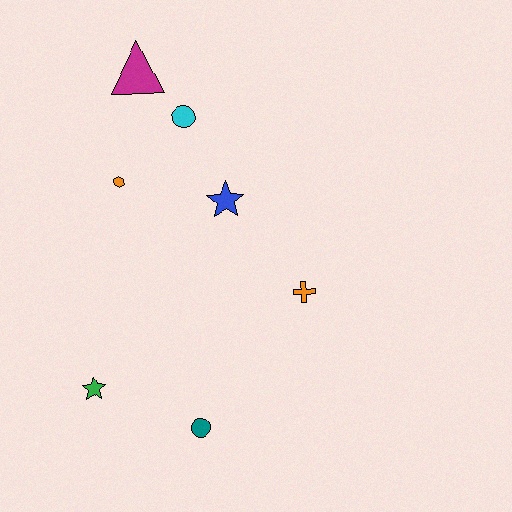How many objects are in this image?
There are 7 objects.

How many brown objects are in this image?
There are no brown objects.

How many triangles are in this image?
There is 1 triangle.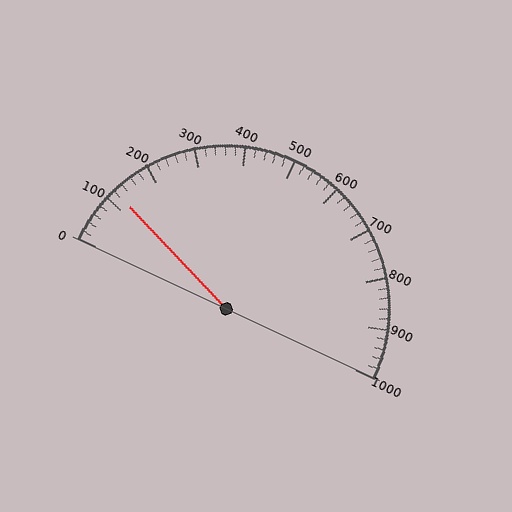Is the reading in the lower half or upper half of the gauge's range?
The reading is in the lower half of the range (0 to 1000).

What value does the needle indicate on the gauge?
The needle indicates approximately 120.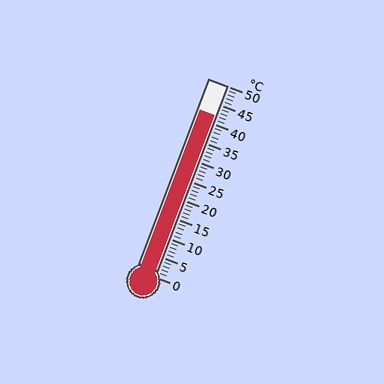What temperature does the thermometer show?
The thermometer shows approximately 42°C.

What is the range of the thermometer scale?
The thermometer scale ranges from 0°C to 50°C.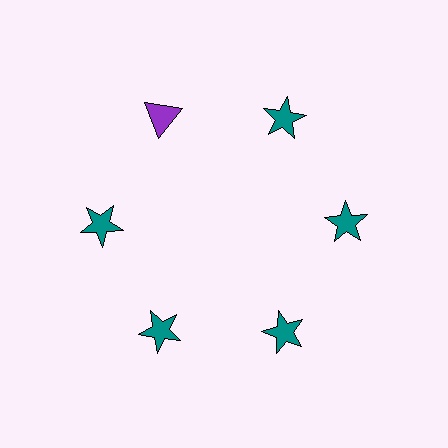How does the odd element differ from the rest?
It differs in both color (purple instead of teal) and shape (triangle instead of star).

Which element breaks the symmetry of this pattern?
The purple triangle at roughly the 11 o'clock position breaks the symmetry. All other shapes are teal stars.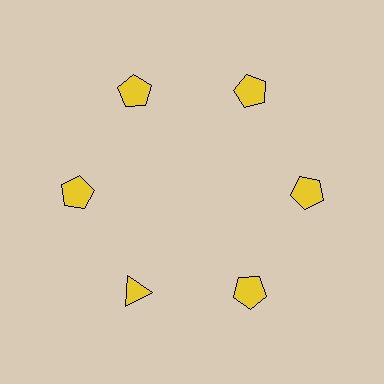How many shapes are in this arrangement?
There are 6 shapes arranged in a ring pattern.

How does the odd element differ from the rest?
It has a different shape: triangle instead of pentagon.